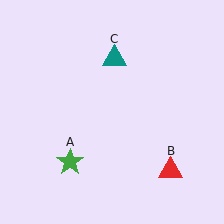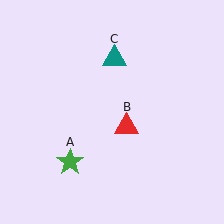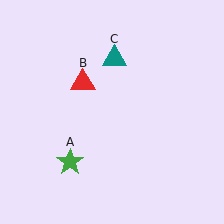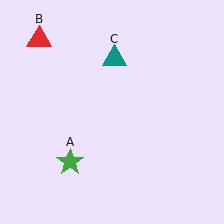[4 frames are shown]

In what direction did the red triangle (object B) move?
The red triangle (object B) moved up and to the left.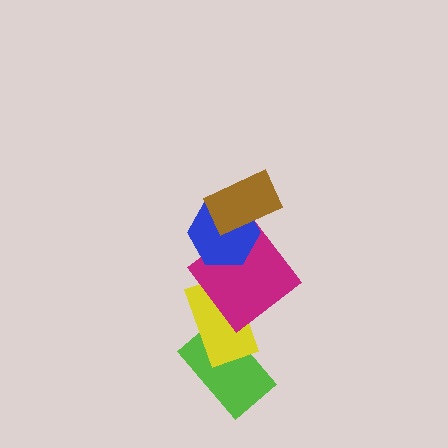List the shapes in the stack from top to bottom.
From top to bottom: the brown rectangle, the blue hexagon, the magenta diamond, the yellow rectangle, the lime rectangle.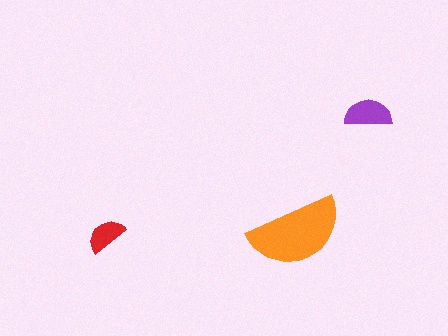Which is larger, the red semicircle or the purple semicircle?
The purple one.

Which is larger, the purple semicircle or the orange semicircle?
The orange one.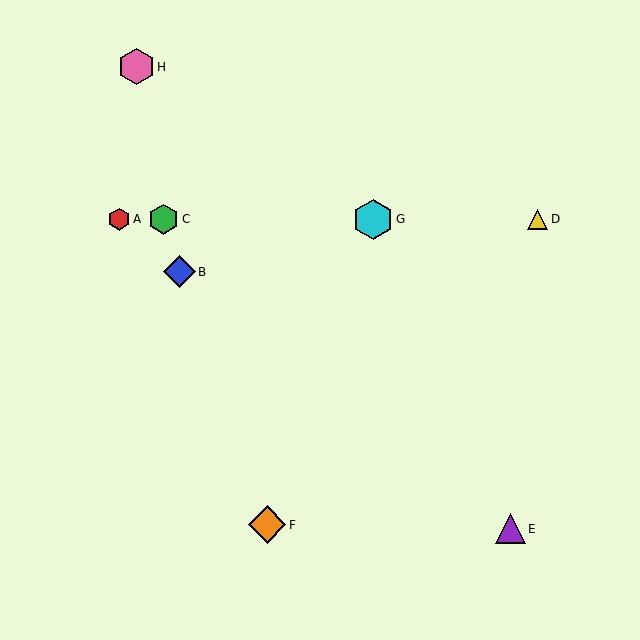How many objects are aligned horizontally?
4 objects (A, C, D, G) are aligned horizontally.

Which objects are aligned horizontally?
Objects A, C, D, G are aligned horizontally.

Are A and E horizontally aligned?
No, A is at y≈219 and E is at y≈529.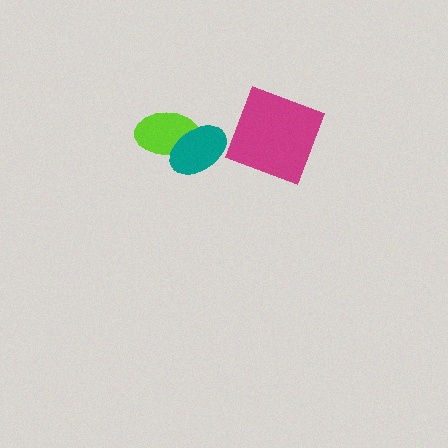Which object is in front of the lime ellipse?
The teal ellipse is in front of the lime ellipse.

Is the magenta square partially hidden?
No, no other shape covers it.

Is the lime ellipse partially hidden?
Yes, it is partially covered by another shape.